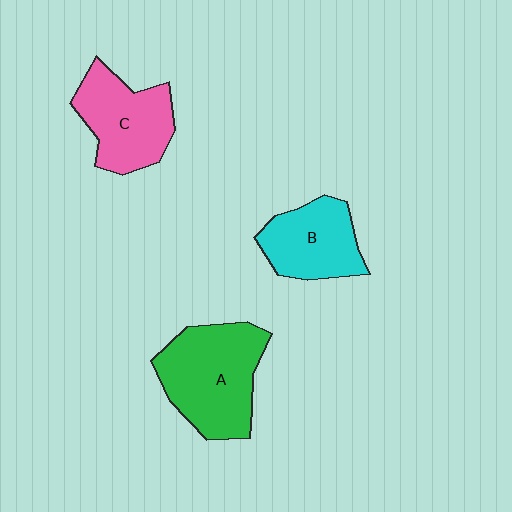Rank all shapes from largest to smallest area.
From largest to smallest: A (green), C (pink), B (cyan).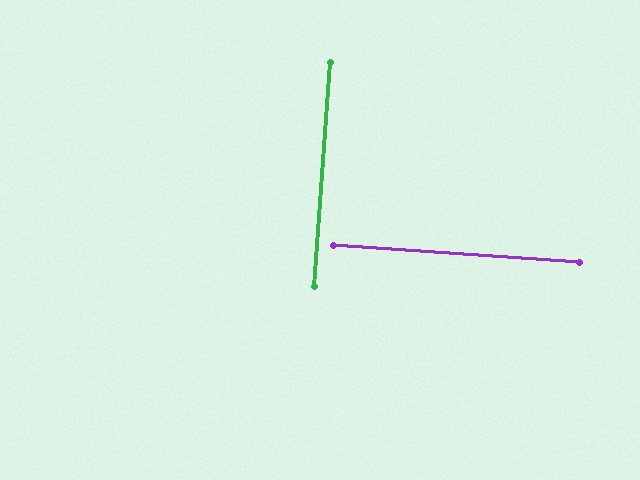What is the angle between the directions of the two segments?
Approximately 90 degrees.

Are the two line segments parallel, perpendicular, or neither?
Perpendicular — they meet at approximately 90°.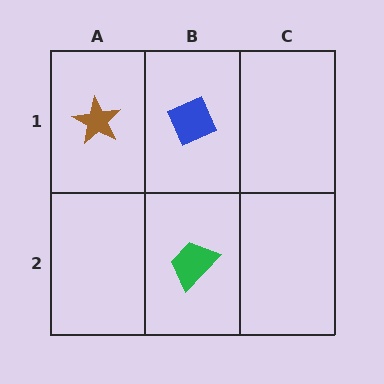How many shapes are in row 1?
2 shapes.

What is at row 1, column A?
A brown star.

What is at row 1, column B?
A blue diamond.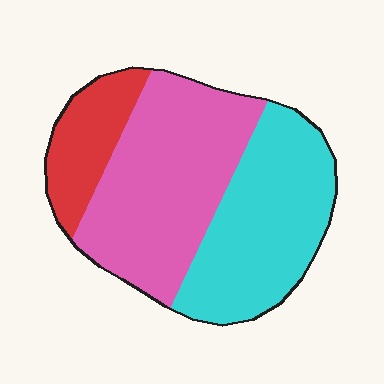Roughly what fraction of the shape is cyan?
Cyan covers roughly 40% of the shape.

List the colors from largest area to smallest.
From largest to smallest: pink, cyan, red.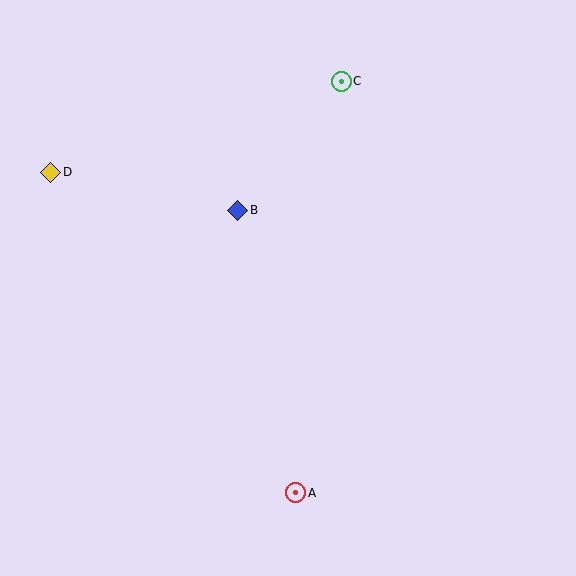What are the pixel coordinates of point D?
Point D is at (51, 172).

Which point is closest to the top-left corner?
Point D is closest to the top-left corner.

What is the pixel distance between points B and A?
The distance between B and A is 288 pixels.